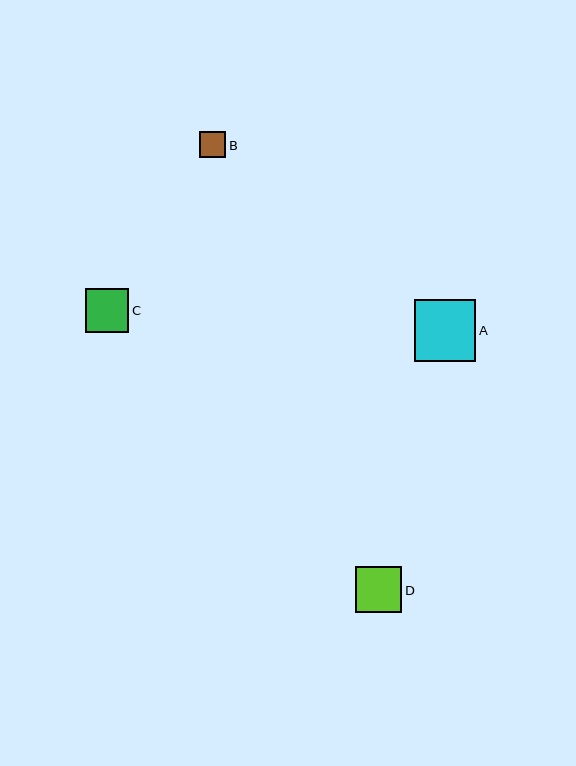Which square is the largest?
Square A is the largest with a size of approximately 62 pixels.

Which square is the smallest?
Square B is the smallest with a size of approximately 26 pixels.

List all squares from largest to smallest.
From largest to smallest: A, D, C, B.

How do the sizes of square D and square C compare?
Square D and square C are approximately the same size.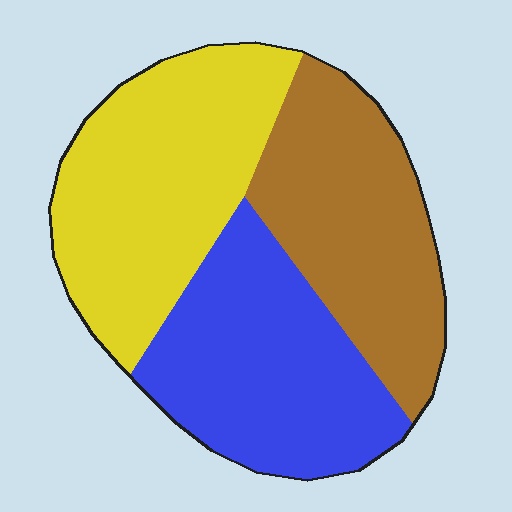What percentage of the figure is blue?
Blue covers around 35% of the figure.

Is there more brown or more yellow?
Yellow.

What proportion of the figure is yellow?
Yellow takes up about three eighths (3/8) of the figure.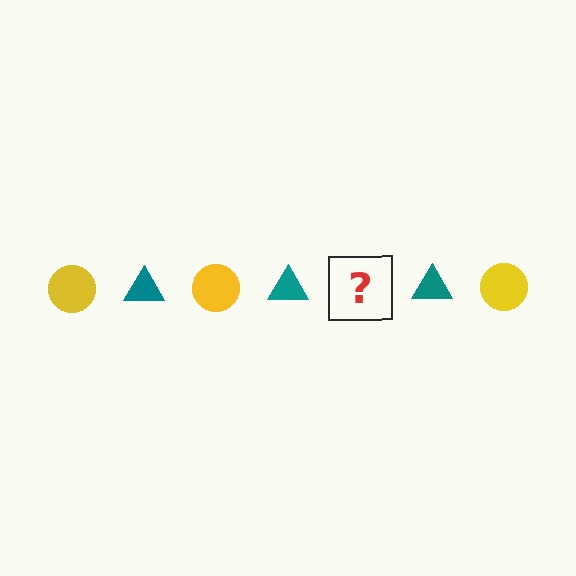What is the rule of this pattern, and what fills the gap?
The rule is that the pattern alternates between yellow circle and teal triangle. The gap should be filled with a yellow circle.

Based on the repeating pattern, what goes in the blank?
The blank should be a yellow circle.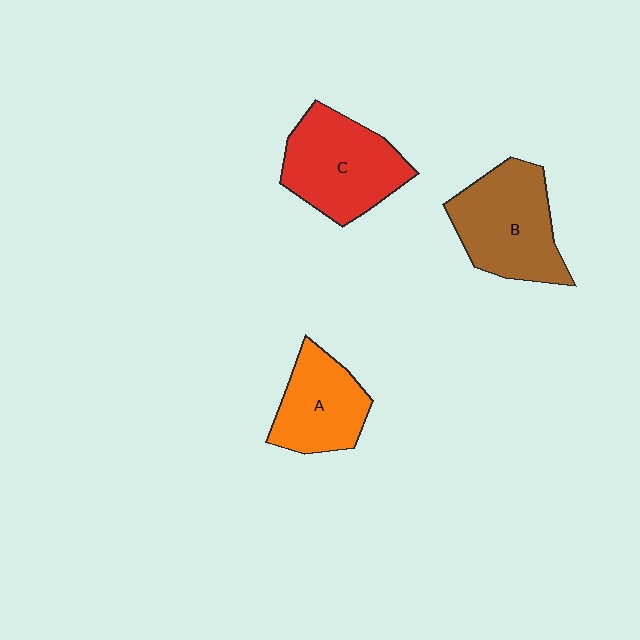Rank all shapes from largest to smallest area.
From largest to smallest: B (brown), C (red), A (orange).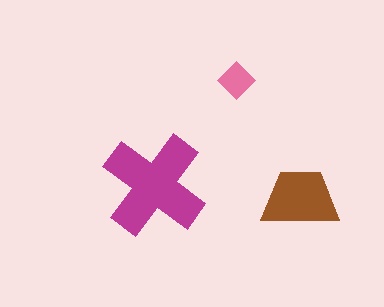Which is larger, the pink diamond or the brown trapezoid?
The brown trapezoid.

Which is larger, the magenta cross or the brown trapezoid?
The magenta cross.